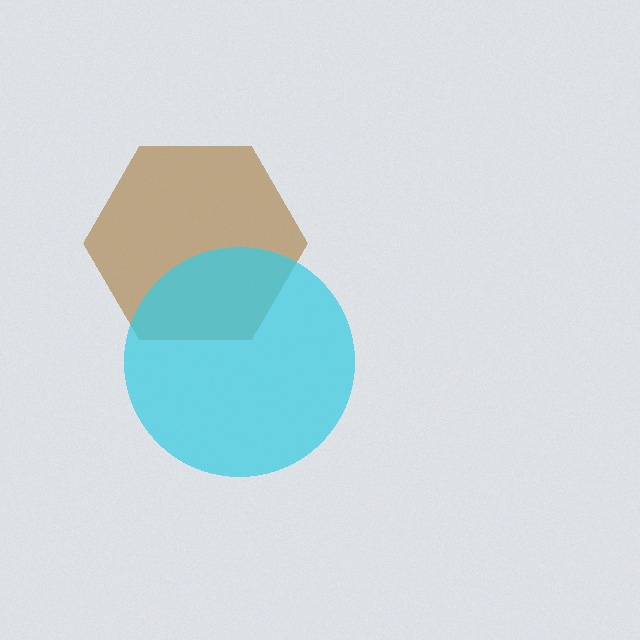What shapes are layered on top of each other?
The layered shapes are: a brown hexagon, a cyan circle.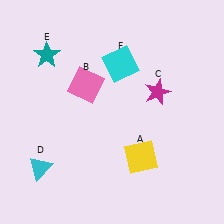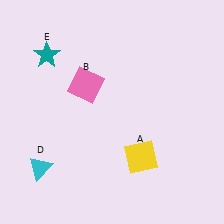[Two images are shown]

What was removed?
The cyan square (F), the magenta star (C) were removed in Image 2.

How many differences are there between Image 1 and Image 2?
There are 2 differences between the two images.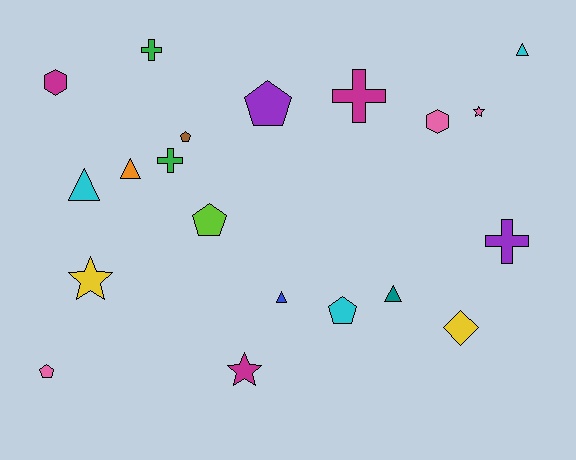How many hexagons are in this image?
There are 2 hexagons.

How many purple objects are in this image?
There are 2 purple objects.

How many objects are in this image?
There are 20 objects.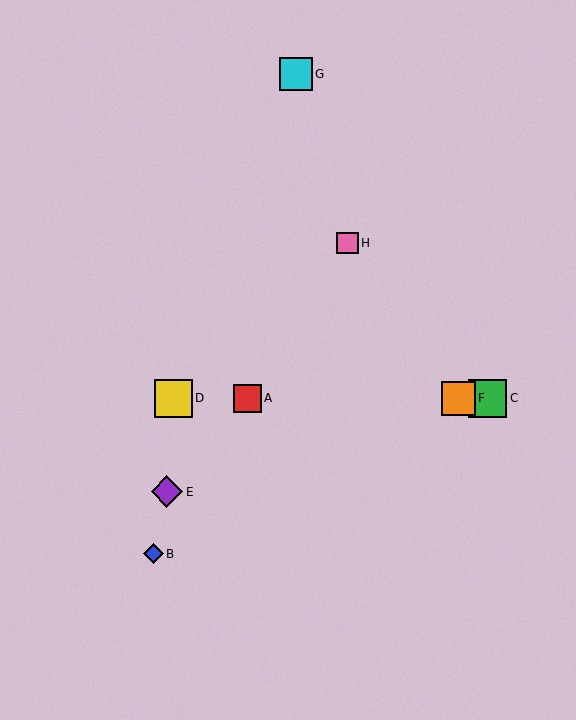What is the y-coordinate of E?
Object E is at y≈492.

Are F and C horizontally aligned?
Yes, both are at y≈398.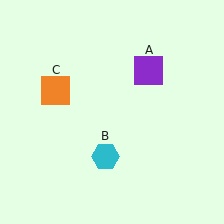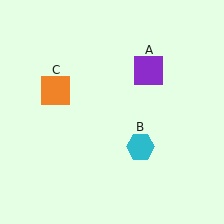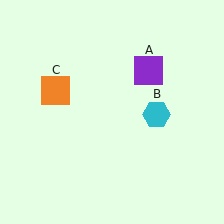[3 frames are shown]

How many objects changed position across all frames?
1 object changed position: cyan hexagon (object B).